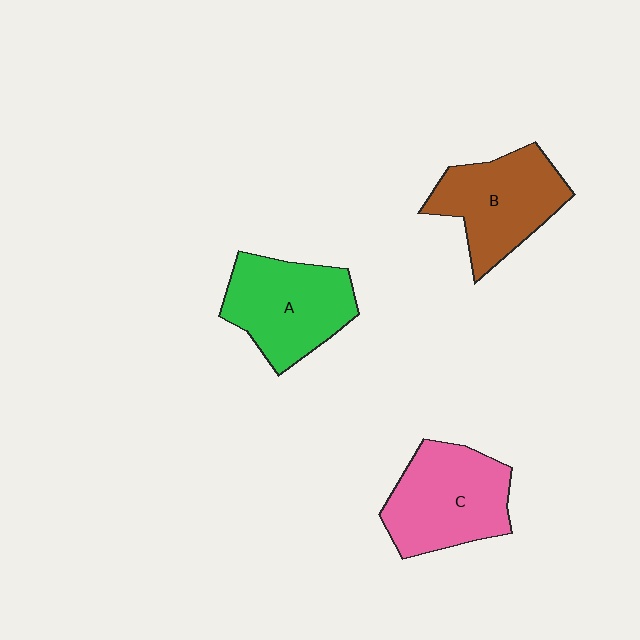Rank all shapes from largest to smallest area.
From largest to smallest: C (pink), A (green), B (brown).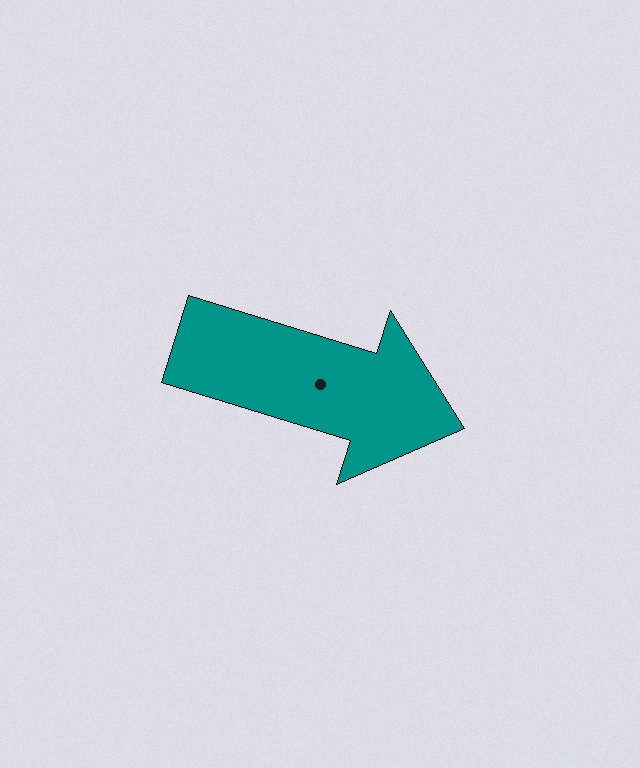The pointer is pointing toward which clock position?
Roughly 4 o'clock.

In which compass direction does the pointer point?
East.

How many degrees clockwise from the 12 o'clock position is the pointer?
Approximately 107 degrees.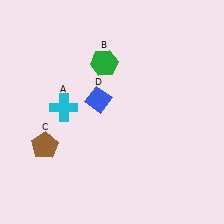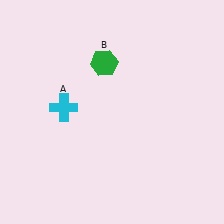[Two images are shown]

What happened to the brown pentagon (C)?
The brown pentagon (C) was removed in Image 2. It was in the bottom-left area of Image 1.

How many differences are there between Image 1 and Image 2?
There are 2 differences between the two images.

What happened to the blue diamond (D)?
The blue diamond (D) was removed in Image 2. It was in the top-left area of Image 1.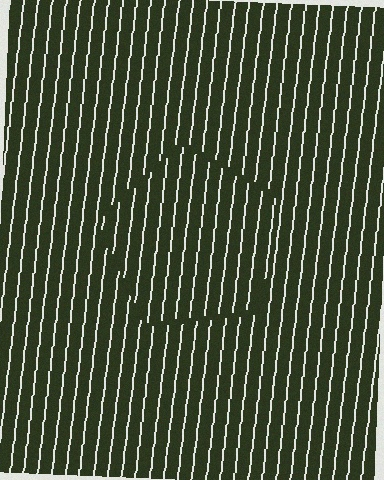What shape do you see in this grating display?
An illusory pentagon. The interior of the shape contains the same grating, shifted by half a period — the contour is defined by the phase discontinuity where line-ends from the inner and outer gratings abut.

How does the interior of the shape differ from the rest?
The interior of the shape contains the same grating, shifted by half a period — the contour is defined by the phase discontinuity where line-ends from the inner and outer gratings abut.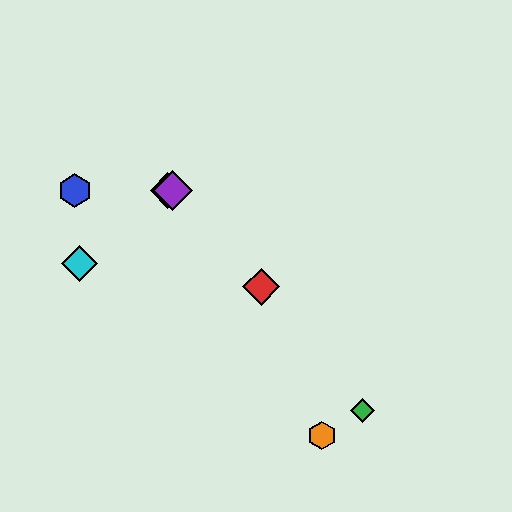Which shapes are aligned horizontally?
The blue hexagon, the yellow diamond, the purple diamond are aligned horizontally.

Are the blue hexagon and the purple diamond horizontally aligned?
Yes, both are at y≈190.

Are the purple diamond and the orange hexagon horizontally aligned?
No, the purple diamond is at y≈190 and the orange hexagon is at y≈436.